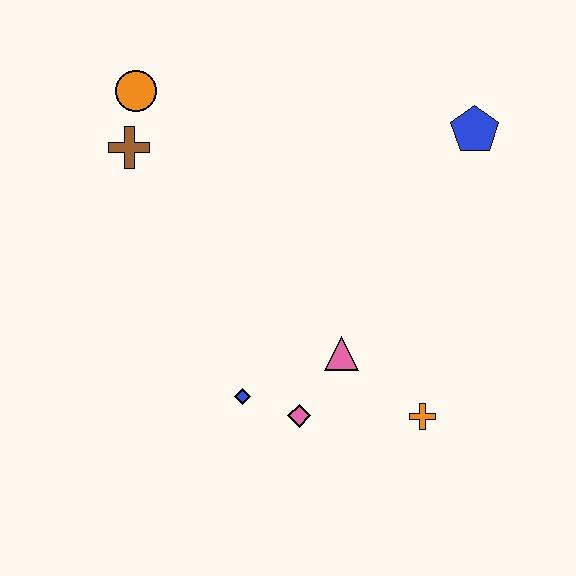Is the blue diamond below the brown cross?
Yes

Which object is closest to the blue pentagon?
The pink triangle is closest to the blue pentagon.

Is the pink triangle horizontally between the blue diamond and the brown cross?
No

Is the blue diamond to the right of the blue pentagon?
No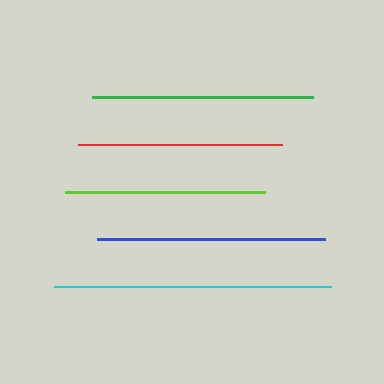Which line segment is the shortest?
The lime line is the shortest at approximately 200 pixels.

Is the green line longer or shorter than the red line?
The green line is longer than the red line.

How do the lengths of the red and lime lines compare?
The red and lime lines are approximately the same length.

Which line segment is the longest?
The cyan line is the longest at approximately 277 pixels.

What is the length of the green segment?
The green segment is approximately 222 pixels long.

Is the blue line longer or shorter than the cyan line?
The cyan line is longer than the blue line.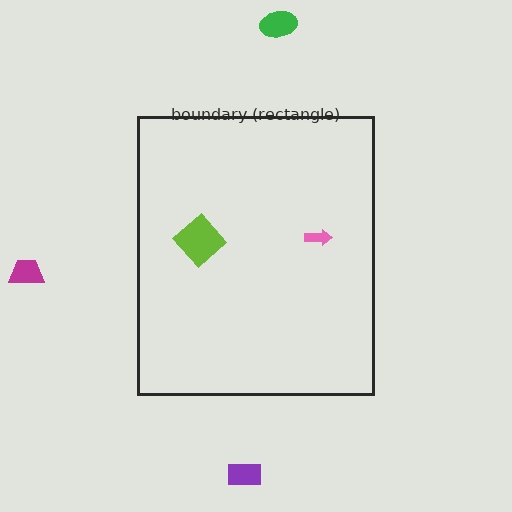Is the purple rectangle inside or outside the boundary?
Outside.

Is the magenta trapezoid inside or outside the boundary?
Outside.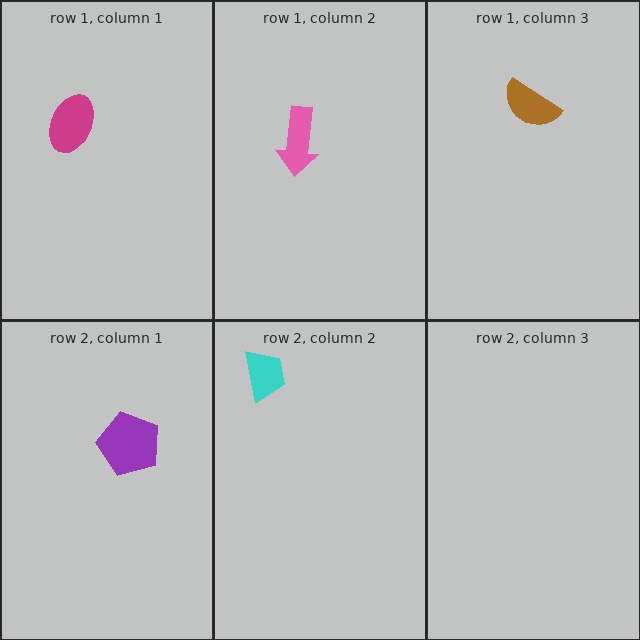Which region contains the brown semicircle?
The row 1, column 3 region.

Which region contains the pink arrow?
The row 1, column 2 region.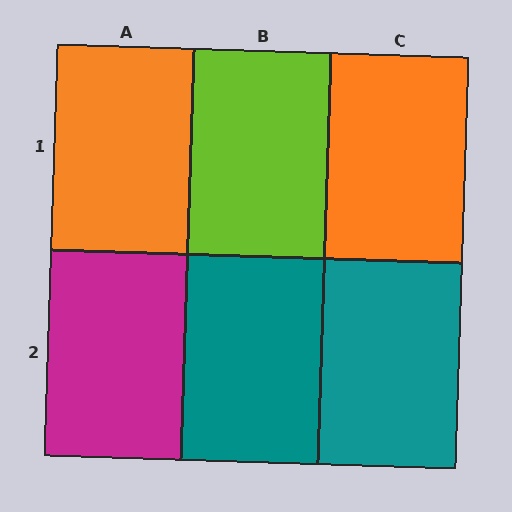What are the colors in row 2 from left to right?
Magenta, teal, teal.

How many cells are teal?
2 cells are teal.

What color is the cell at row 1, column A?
Orange.